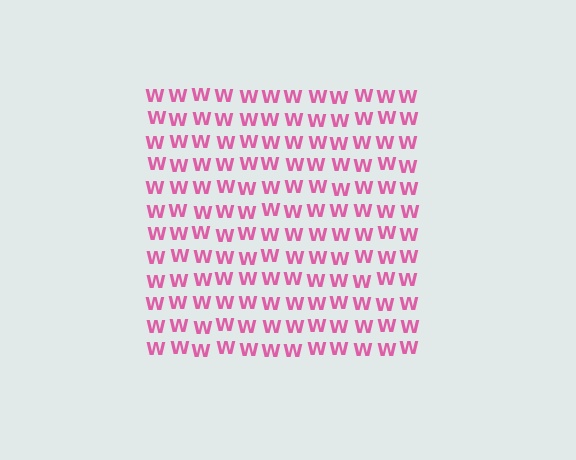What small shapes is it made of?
It is made of small letter W's.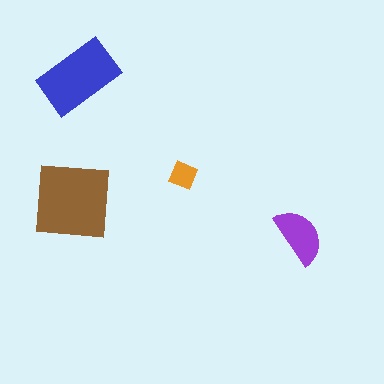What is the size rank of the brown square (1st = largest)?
1st.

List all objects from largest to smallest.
The brown square, the blue rectangle, the purple semicircle, the orange diamond.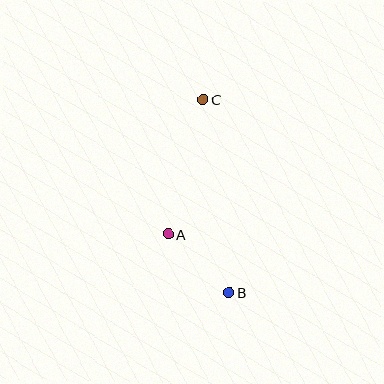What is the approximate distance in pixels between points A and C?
The distance between A and C is approximately 139 pixels.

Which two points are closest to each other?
Points A and B are closest to each other.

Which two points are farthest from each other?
Points B and C are farthest from each other.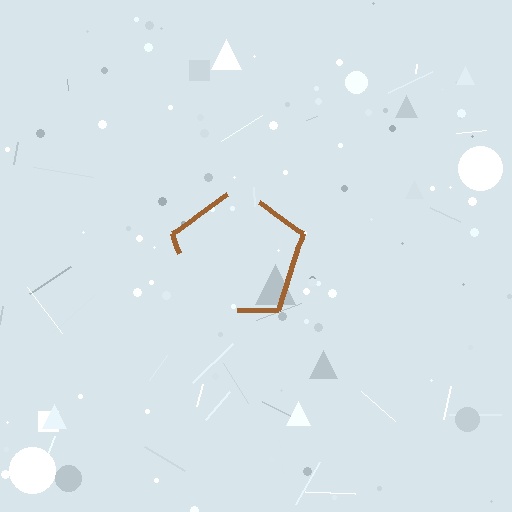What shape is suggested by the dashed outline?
The dashed outline suggests a pentagon.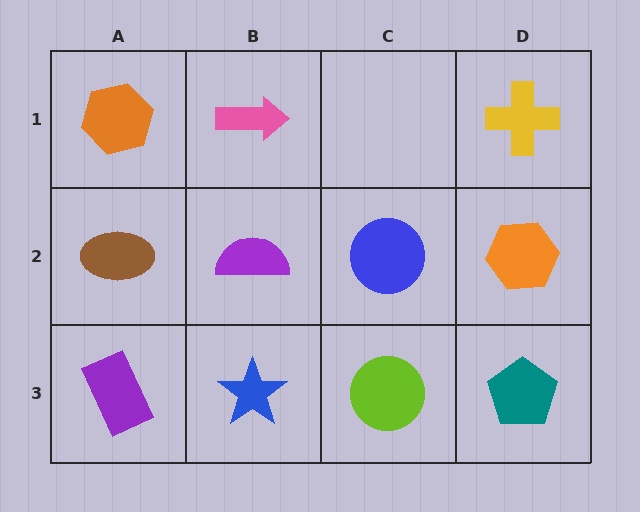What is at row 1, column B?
A pink arrow.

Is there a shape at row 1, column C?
No, that cell is empty.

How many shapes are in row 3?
4 shapes.